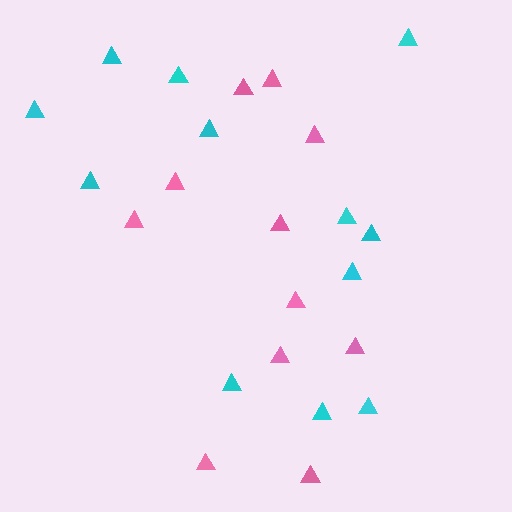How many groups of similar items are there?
There are 2 groups: one group of cyan triangles (12) and one group of pink triangles (11).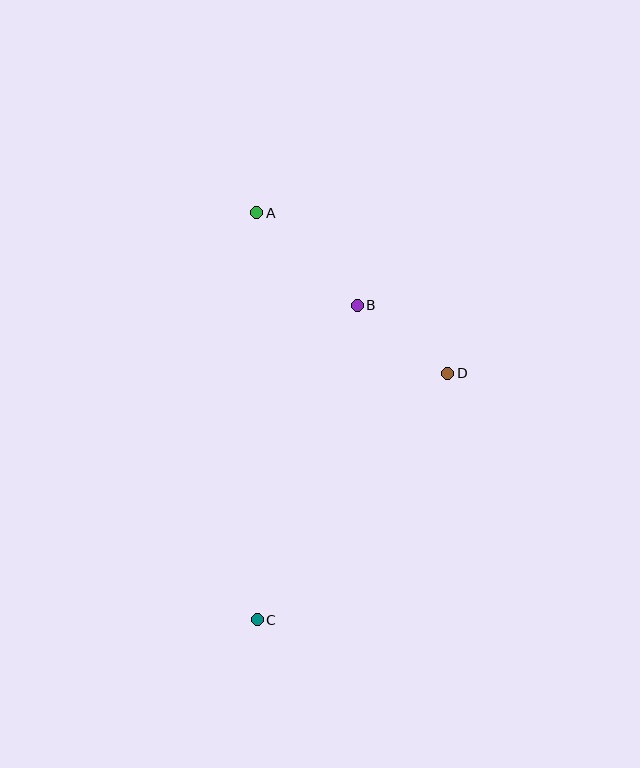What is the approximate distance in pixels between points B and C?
The distance between B and C is approximately 330 pixels.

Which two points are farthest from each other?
Points A and C are farthest from each other.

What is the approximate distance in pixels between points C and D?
The distance between C and D is approximately 312 pixels.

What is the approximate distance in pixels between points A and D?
The distance between A and D is approximately 250 pixels.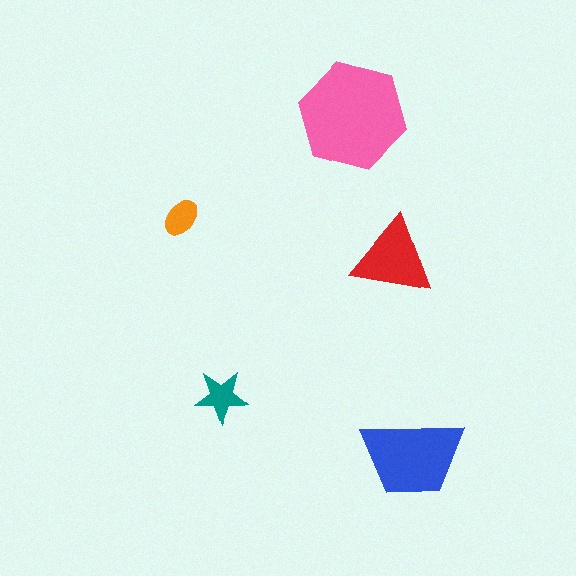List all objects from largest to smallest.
The pink hexagon, the blue trapezoid, the red triangle, the teal star, the orange ellipse.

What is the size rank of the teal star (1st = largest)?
4th.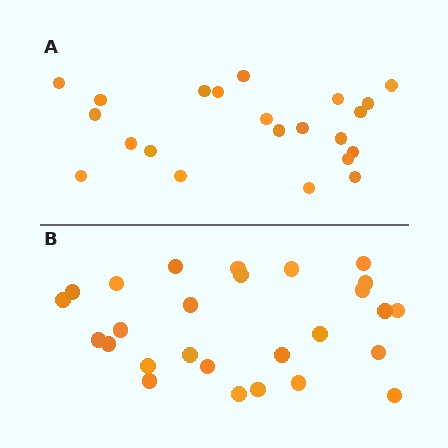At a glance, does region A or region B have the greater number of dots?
Region B (the bottom region) has more dots.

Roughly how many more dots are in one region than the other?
Region B has about 5 more dots than region A.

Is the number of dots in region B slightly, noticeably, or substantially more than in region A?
Region B has only slightly more — the two regions are fairly close. The ratio is roughly 1.2 to 1.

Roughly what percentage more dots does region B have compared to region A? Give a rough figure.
About 25% more.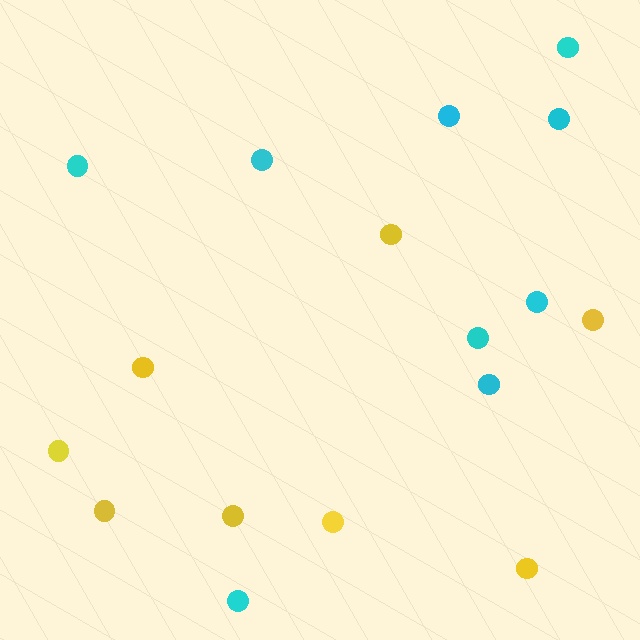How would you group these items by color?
There are 2 groups: one group of yellow circles (8) and one group of cyan circles (9).